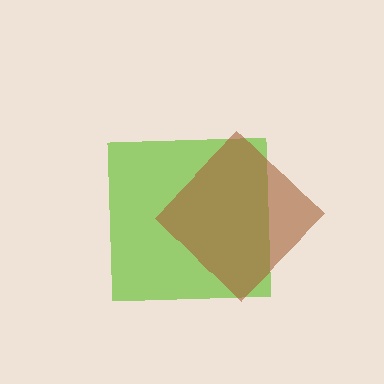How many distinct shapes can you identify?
There are 2 distinct shapes: a lime square, a brown diamond.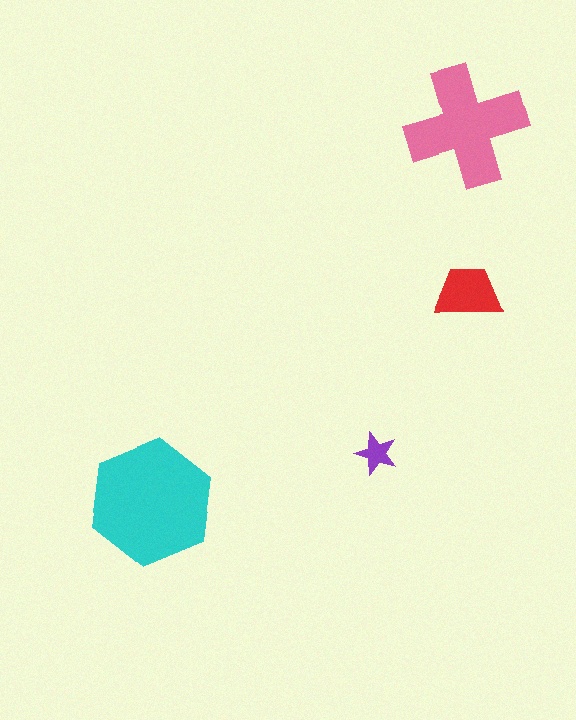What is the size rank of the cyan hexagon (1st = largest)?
1st.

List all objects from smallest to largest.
The purple star, the red trapezoid, the pink cross, the cyan hexagon.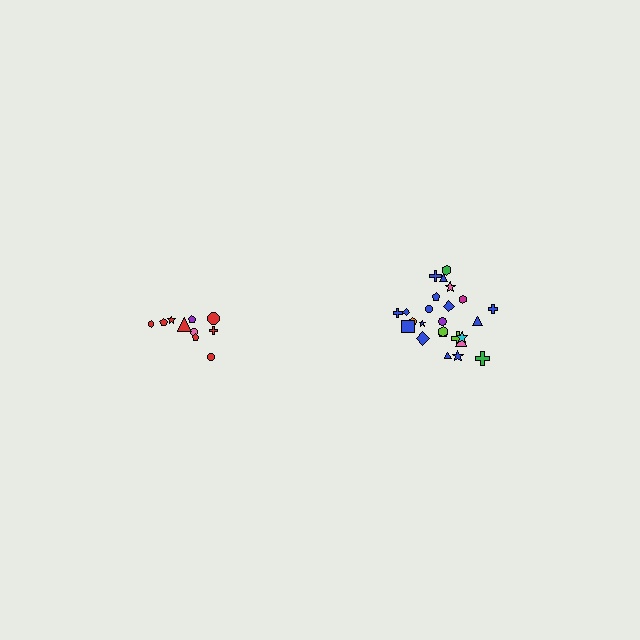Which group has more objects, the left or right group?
The right group.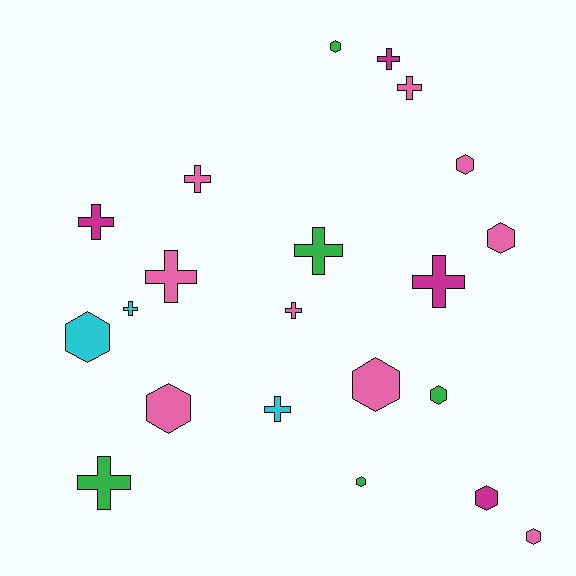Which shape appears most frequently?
Cross, with 11 objects.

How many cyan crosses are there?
There are 2 cyan crosses.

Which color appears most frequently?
Pink, with 9 objects.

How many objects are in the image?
There are 21 objects.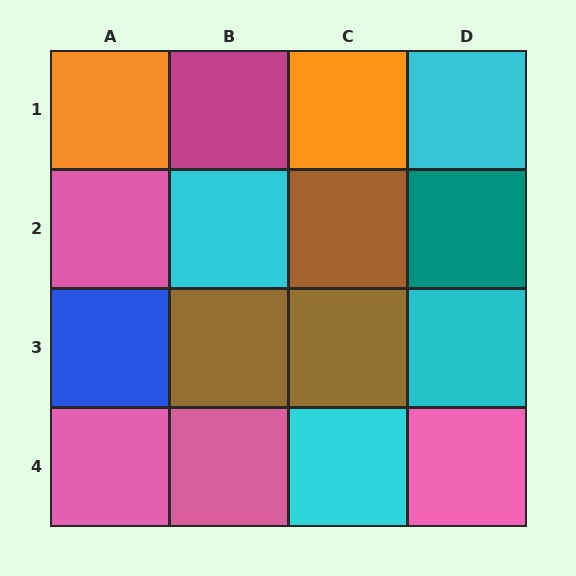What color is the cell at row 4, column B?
Pink.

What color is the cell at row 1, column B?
Magenta.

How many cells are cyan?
4 cells are cyan.